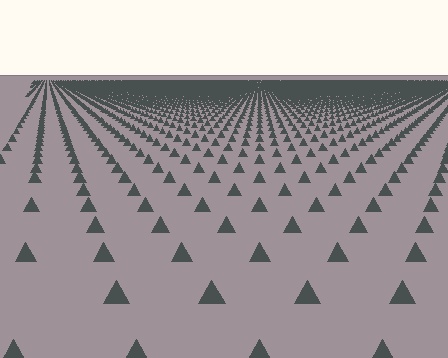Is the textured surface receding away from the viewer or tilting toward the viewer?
The surface is receding away from the viewer. Texture elements get smaller and denser toward the top.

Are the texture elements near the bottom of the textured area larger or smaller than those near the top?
Larger. Near the bottom, elements are closer to the viewer and appear at a bigger on-screen size.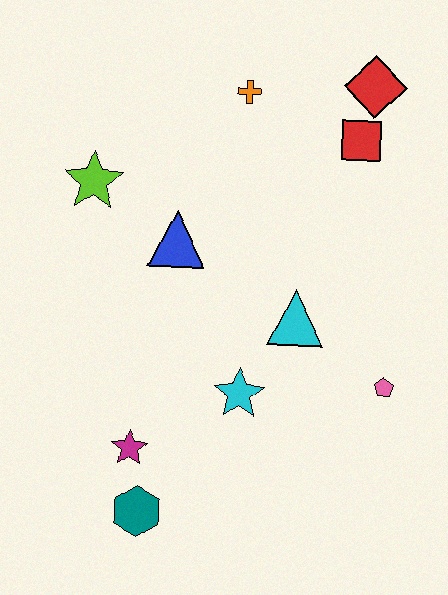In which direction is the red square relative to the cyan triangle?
The red square is above the cyan triangle.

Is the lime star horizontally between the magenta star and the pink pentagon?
No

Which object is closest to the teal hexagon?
The magenta star is closest to the teal hexagon.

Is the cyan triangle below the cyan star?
No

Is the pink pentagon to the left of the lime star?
No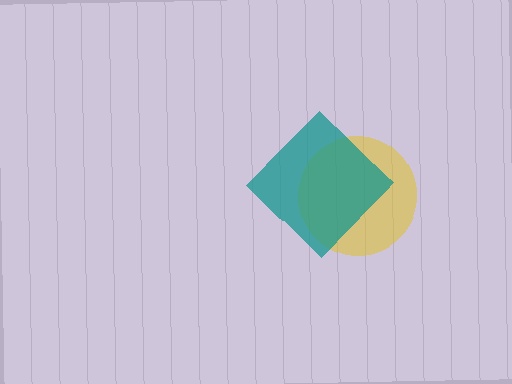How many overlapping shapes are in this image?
There are 2 overlapping shapes in the image.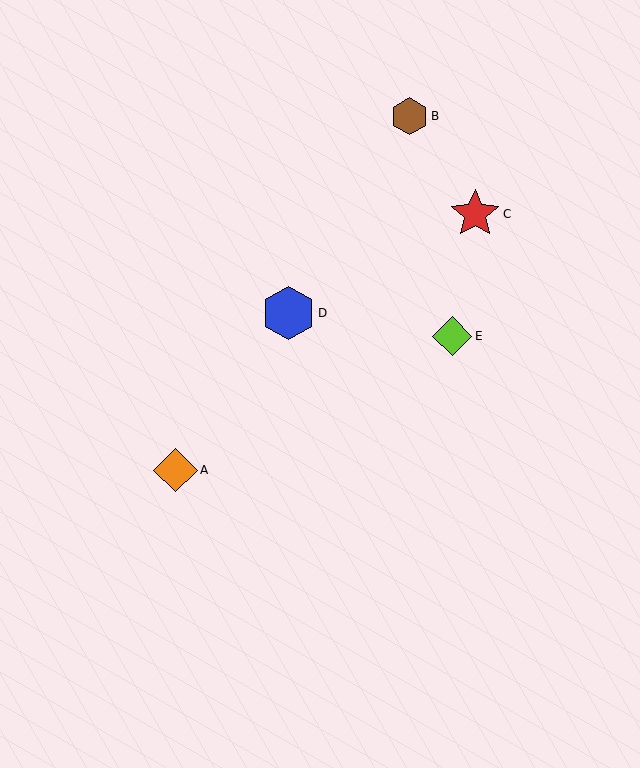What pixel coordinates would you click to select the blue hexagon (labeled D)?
Click at (289, 313) to select the blue hexagon D.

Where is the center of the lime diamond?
The center of the lime diamond is at (452, 336).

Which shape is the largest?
The blue hexagon (labeled D) is the largest.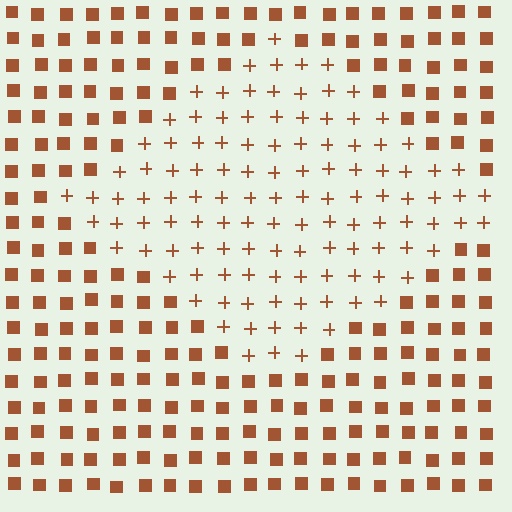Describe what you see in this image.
The image is filled with small brown elements arranged in a uniform grid. A diamond-shaped region contains plus signs, while the surrounding area contains squares. The boundary is defined purely by the change in element shape.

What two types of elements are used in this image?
The image uses plus signs inside the diamond region and squares outside it.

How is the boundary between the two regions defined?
The boundary is defined by a change in element shape: plus signs inside vs. squares outside. All elements share the same color and spacing.